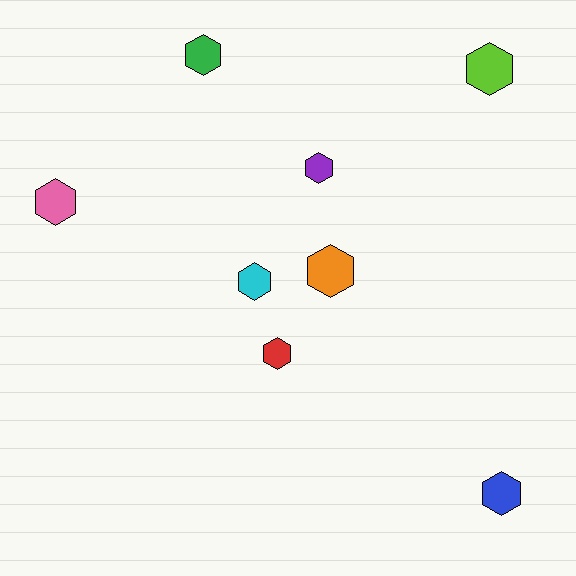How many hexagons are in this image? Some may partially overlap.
There are 8 hexagons.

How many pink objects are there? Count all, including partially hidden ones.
There is 1 pink object.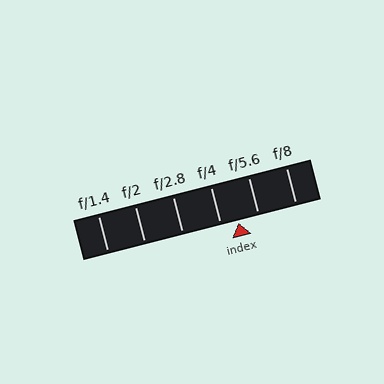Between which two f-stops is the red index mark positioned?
The index mark is between f/4 and f/5.6.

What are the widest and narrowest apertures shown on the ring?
The widest aperture shown is f/1.4 and the narrowest is f/8.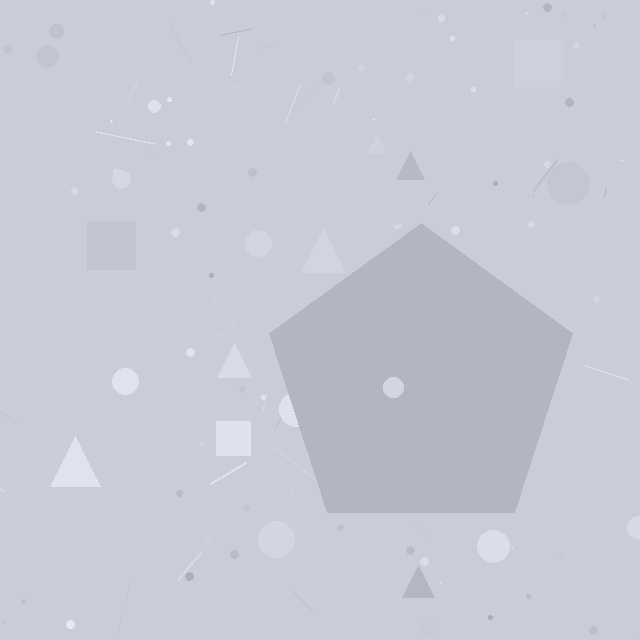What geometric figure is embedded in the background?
A pentagon is embedded in the background.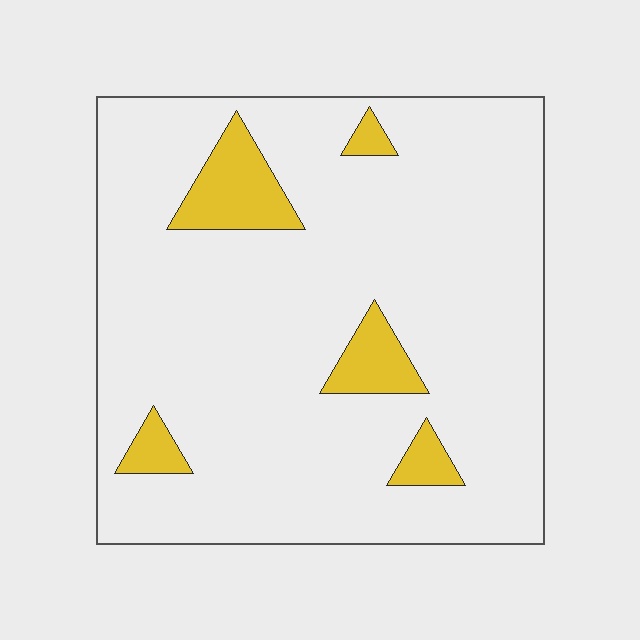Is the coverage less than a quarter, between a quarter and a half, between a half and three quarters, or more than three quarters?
Less than a quarter.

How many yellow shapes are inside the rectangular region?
5.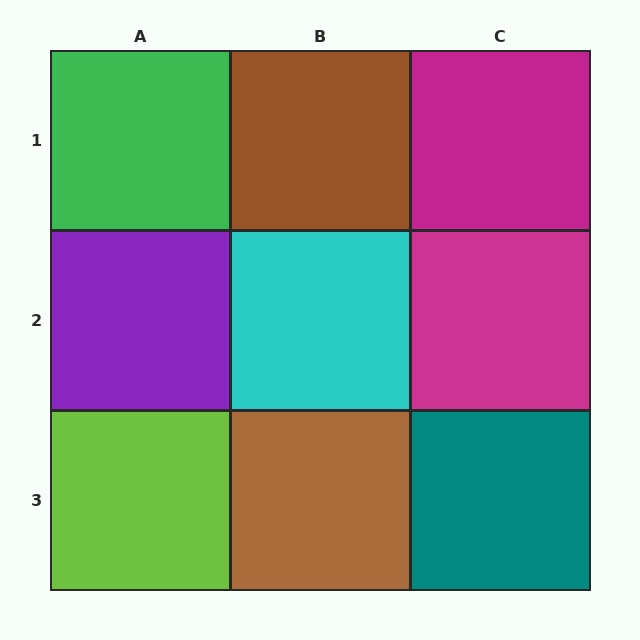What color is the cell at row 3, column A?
Lime.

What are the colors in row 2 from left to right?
Purple, cyan, magenta.